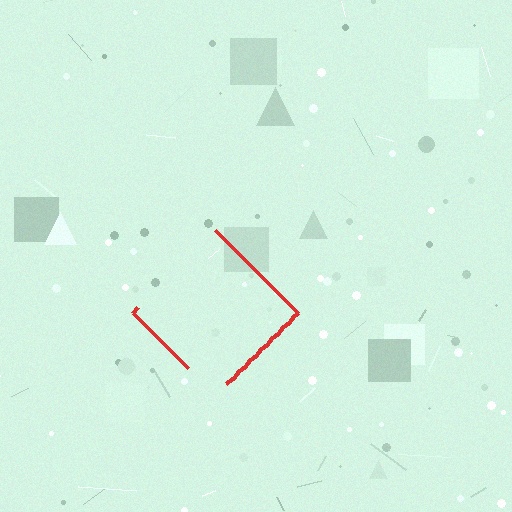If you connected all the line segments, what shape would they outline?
They would outline a diamond.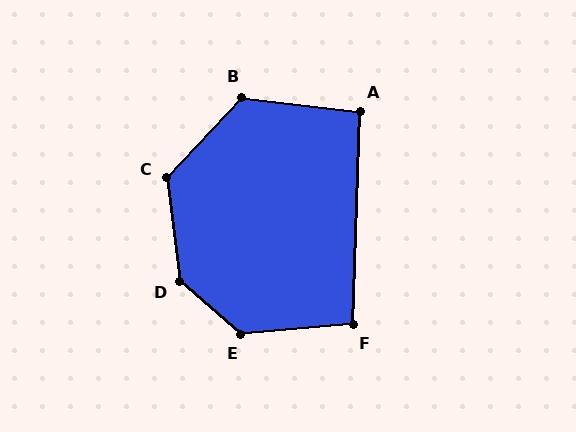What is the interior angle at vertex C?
Approximately 130 degrees (obtuse).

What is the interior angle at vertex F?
Approximately 96 degrees (obtuse).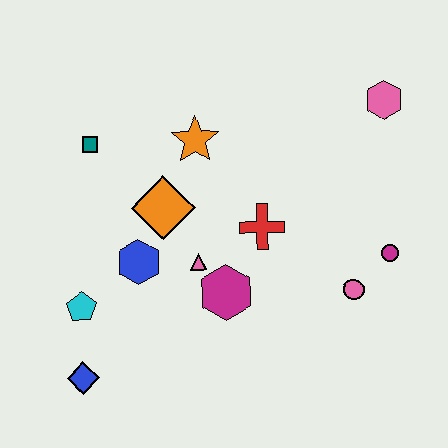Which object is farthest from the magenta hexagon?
The pink hexagon is farthest from the magenta hexagon.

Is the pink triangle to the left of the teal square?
No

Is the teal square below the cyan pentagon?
No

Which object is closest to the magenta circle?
The pink circle is closest to the magenta circle.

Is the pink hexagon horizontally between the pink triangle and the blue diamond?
No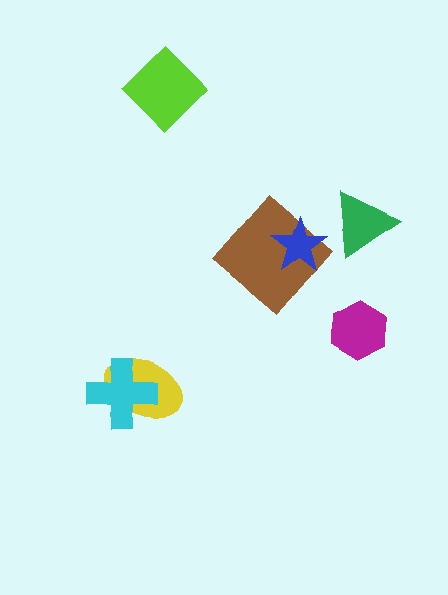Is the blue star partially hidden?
No, no other shape covers it.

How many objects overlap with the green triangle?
0 objects overlap with the green triangle.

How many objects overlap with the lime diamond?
0 objects overlap with the lime diamond.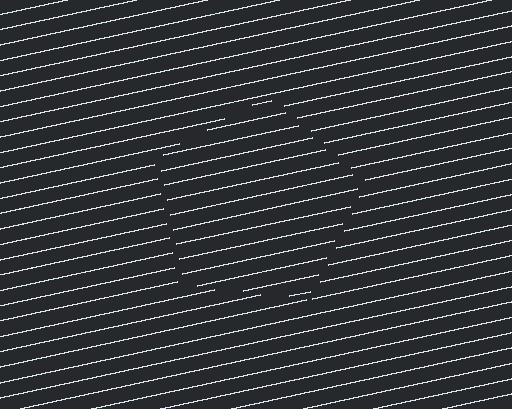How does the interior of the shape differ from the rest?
The interior of the shape contains the same grating, shifted by half a period — the contour is defined by the phase discontinuity where line-ends from the inner and outer gratings abut.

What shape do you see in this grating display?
An illusory pentagon. The interior of the shape contains the same grating, shifted by half a period — the contour is defined by the phase discontinuity where line-ends from the inner and outer gratings abut.